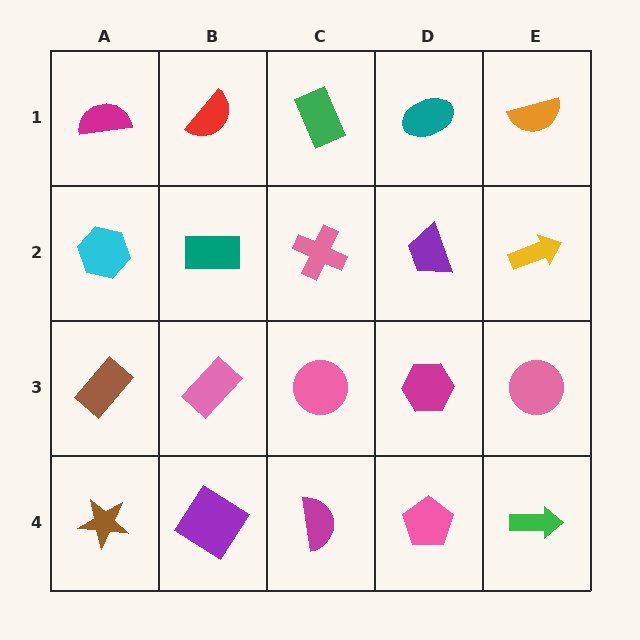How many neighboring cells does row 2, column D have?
4.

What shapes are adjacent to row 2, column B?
A red semicircle (row 1, column B), a pink rectangle (row 3, column B), a cyan hexagon (row 2, column A), a pink cross (row 2, column C).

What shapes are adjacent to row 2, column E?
An orange semicircle (row 1, column E), a pink circle (row 3, column E), a purple trapezoid (row 2, column D).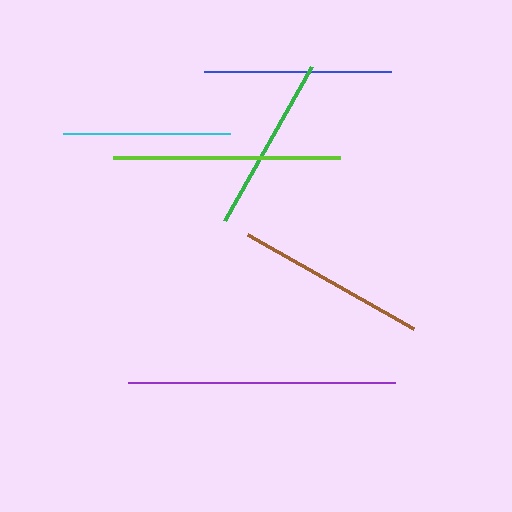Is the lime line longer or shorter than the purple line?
The purple line is longer than the lime line.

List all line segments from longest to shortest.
From longest to shortest: purple, lime, brown, blue, green, cyan.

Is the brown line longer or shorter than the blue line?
The brown line is longer than the blue line.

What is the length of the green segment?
The green segment is approximately 177 pixels long.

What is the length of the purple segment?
The purple segment is approximately 267 pixels long.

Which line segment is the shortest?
The cyan line is the shortest at approximately 167 pixels.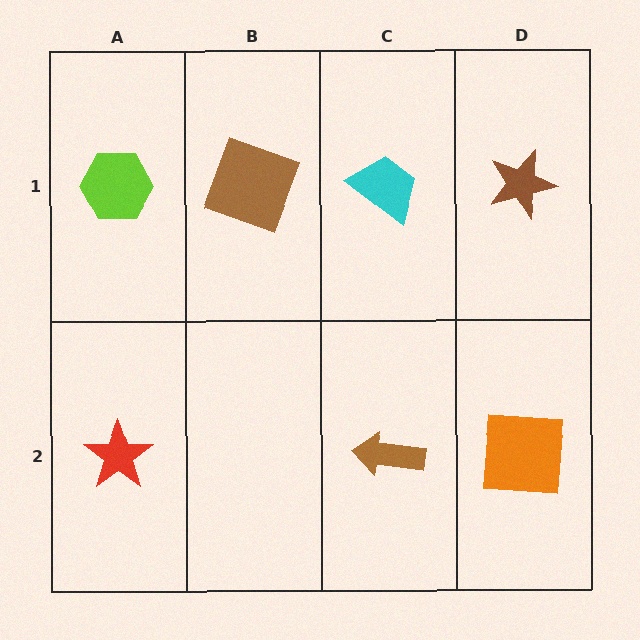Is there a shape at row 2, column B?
No, that cell is empty.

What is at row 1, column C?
A cyan trapezoid.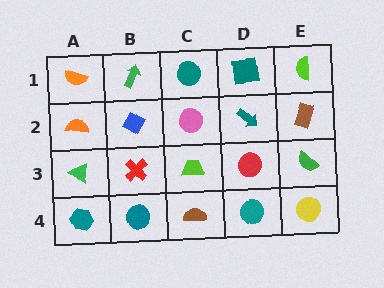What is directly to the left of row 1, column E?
A teal square.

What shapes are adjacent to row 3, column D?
A teal arrow (row 2, column D), a teal circle (row 4, column D), a lime trapezoid (row 3, column C), a green semicircle (row 3, column E).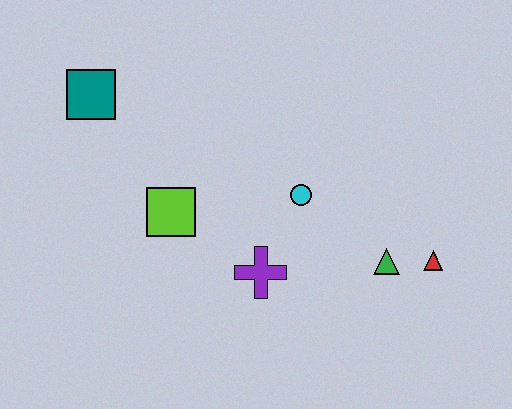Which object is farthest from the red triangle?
The teal square is farthest from the red triangle.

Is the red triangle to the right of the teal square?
Yes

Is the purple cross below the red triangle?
Yes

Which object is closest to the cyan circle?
The purple cross is closest to the cyan circle.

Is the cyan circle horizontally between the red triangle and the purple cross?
Yes